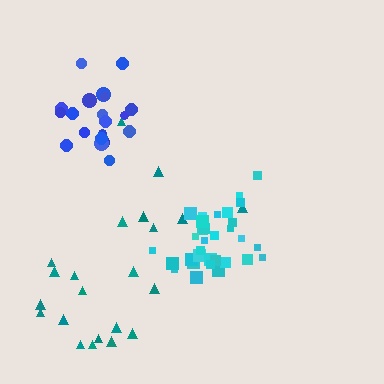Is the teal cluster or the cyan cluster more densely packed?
Cyan.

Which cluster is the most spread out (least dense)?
Teal.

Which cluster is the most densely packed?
Cyan.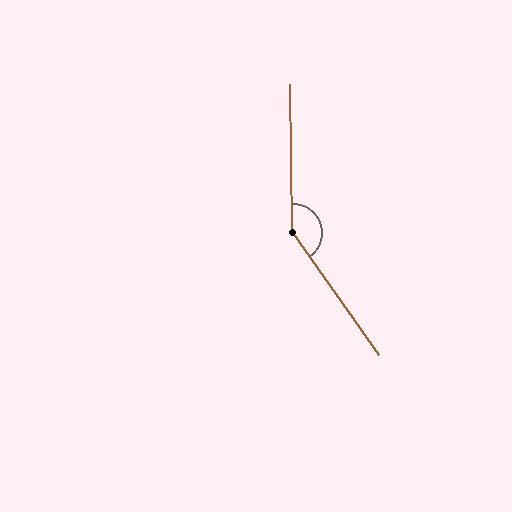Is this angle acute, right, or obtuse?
It is obtuse.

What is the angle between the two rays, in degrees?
Approximately 146 degrees.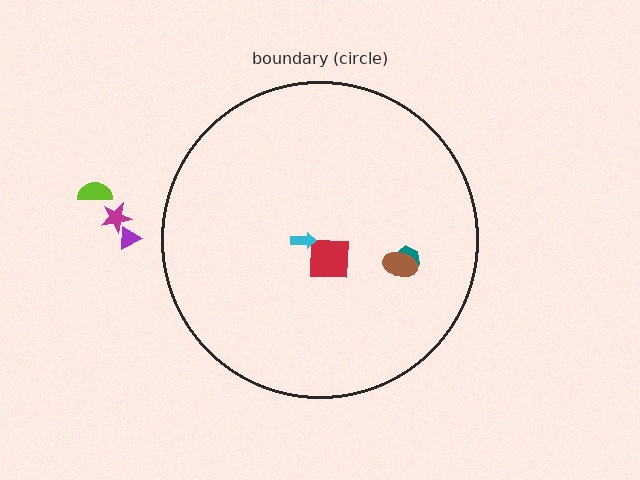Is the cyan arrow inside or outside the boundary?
Inside.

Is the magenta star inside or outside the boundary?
Outside.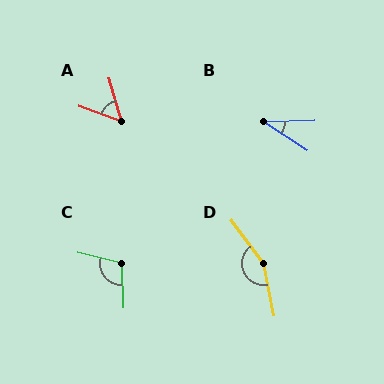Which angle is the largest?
D, at approximately 154 degrees.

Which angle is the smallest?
B, at approximately 34 degrees.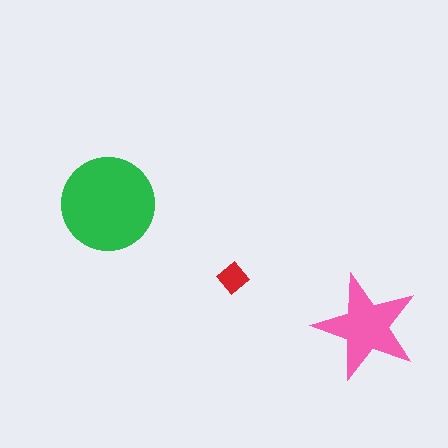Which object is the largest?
The green circle.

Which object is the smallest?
The red diamond.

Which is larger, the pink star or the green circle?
The green circle.